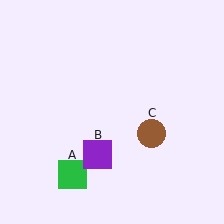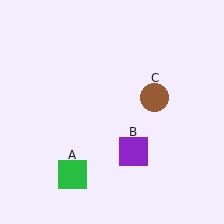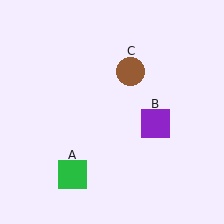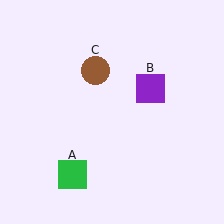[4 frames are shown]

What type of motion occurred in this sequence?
The purple square (object B), brown circle (object C) rotated counterclockwise around the center of the scene.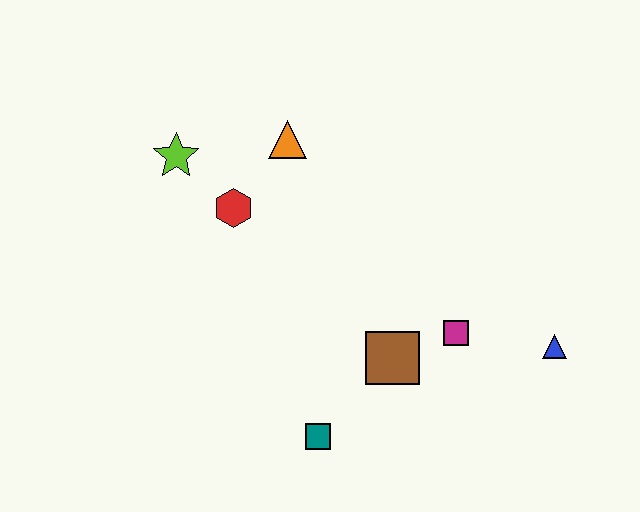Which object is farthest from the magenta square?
The lime star is farthest from the magenta square.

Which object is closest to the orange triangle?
The red hexagon is closest to the orange triangle.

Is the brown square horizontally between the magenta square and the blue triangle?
No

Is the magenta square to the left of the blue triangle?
Yes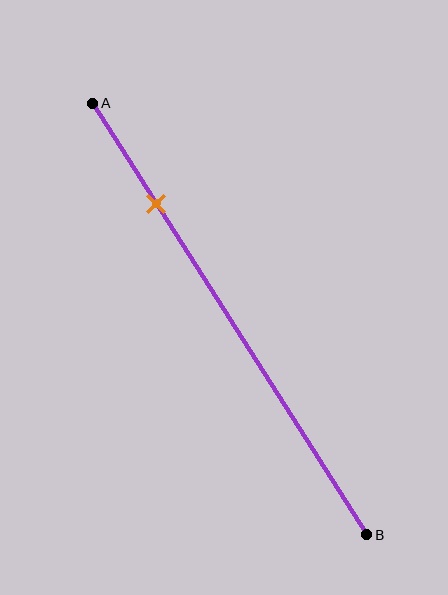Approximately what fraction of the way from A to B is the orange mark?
The orange mark is approximately 25% of the way from A to B.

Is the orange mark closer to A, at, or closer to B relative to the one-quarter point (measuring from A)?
The orange mark is approximately at the one-quarter point of segment AB.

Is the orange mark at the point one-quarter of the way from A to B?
Yes, the mark is approximately at the one-quarter point.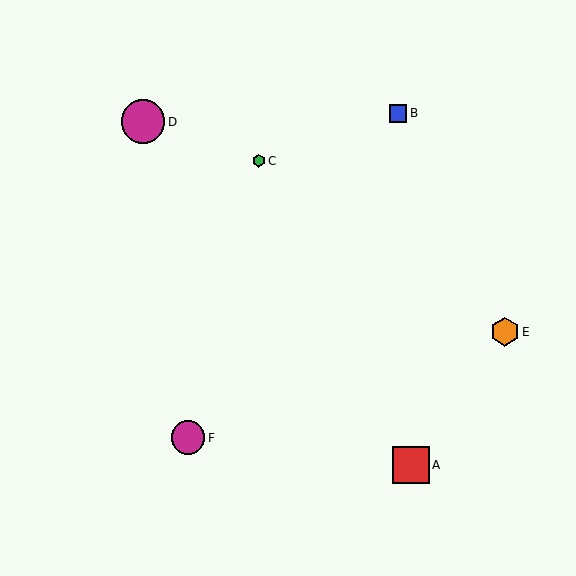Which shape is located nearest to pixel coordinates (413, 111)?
The blue square (labeled B) at (398, 113) is nearest to that location.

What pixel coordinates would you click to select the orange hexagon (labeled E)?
Click at (505, 332) to select the orange hexagon E.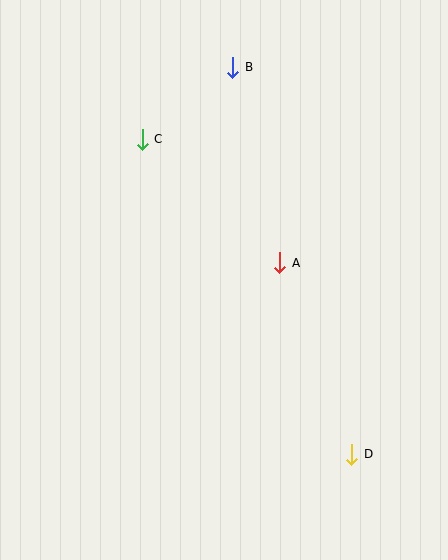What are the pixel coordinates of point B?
Point B is at (233, 67).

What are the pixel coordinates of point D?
Point D is at (352, 454).